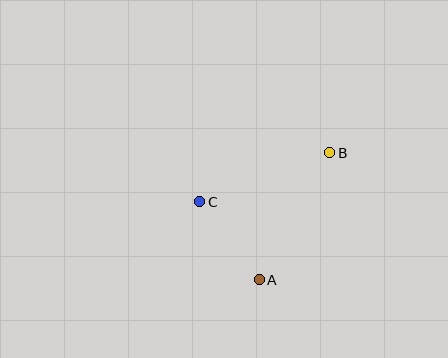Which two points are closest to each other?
Points A and C are closest to each other.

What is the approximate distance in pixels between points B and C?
The distance between B and C is approximately 139 pixels.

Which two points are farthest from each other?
Points A and B are farthest from each other.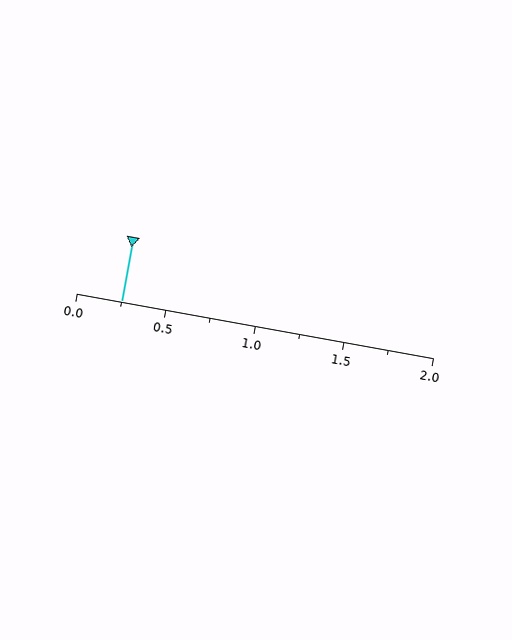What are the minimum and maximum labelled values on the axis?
The axis runs from 0.0 to 2.0.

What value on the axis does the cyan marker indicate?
The marker indicates approximately 0.25.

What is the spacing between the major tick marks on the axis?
The major ticks are spaced 0.5 apart.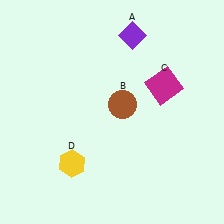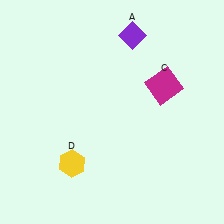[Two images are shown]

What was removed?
The brown circle (B) was removed in Image 2.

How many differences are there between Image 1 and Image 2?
There is 1 difference between the two images.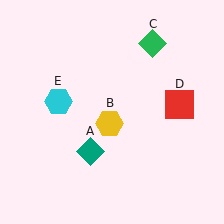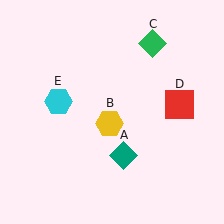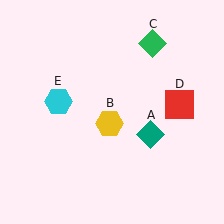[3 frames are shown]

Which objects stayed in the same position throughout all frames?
Yellow hexagon (object B) and green diamond (object C) and red square (object D) and cyan hexagon (object E) remained stationary.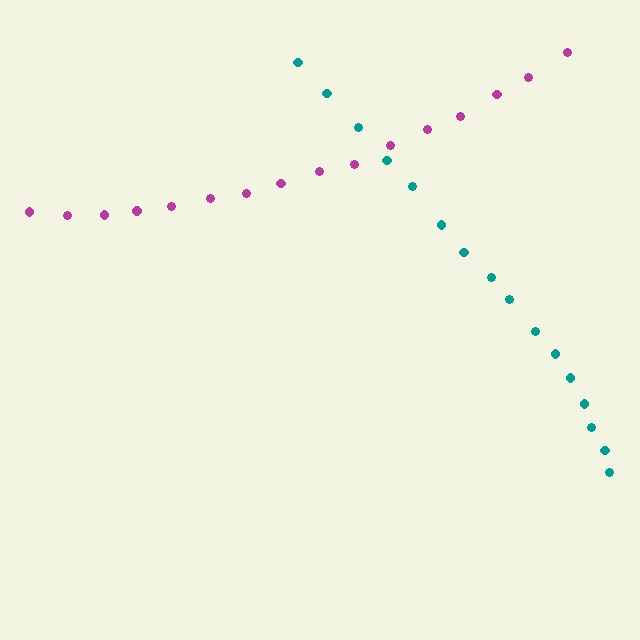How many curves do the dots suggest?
There are 2 distinct paths.